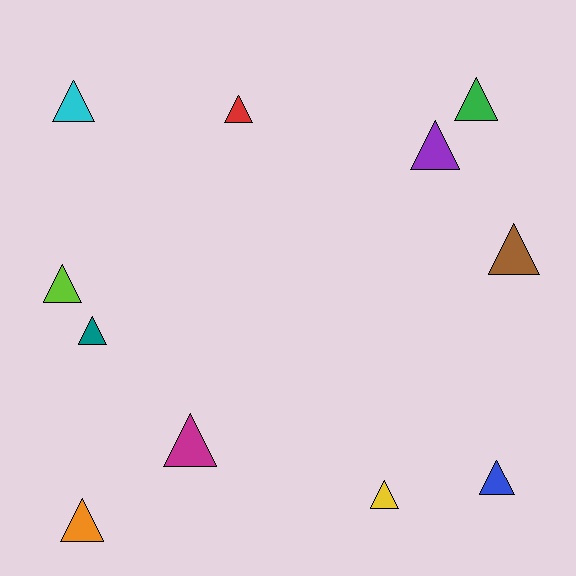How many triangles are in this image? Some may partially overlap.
There are 11 triangles.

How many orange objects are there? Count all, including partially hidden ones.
There is 1 orange object.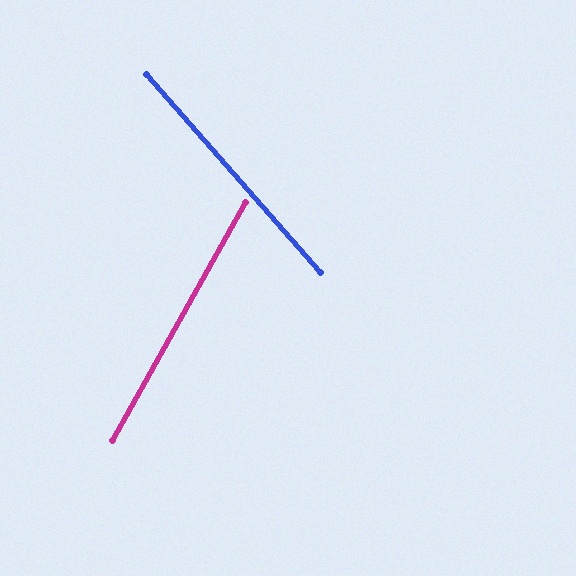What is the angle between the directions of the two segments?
Approximately 71 degrees.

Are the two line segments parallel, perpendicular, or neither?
Neither parallel nor perpendicular — they differ by about 71°.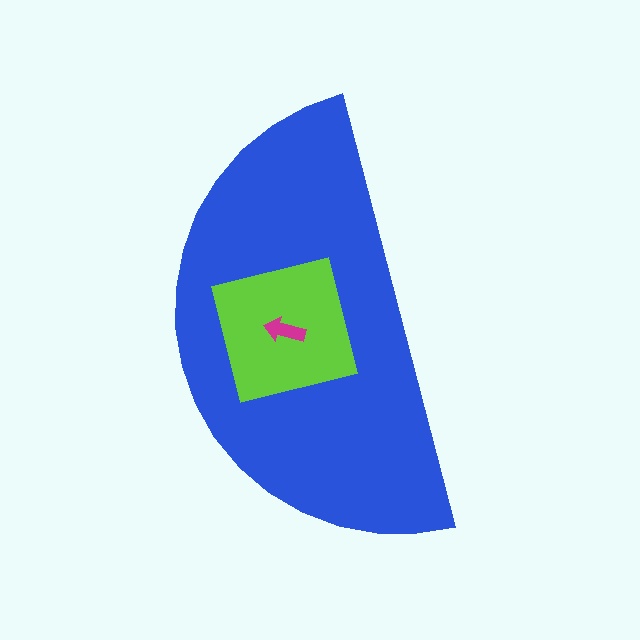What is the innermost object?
The magenta arrow.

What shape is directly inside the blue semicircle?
The lime square.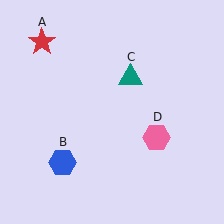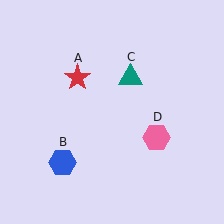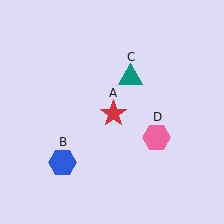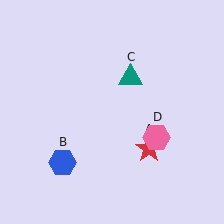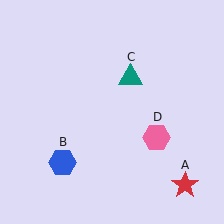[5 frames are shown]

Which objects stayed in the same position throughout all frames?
Blue hexagon (object B) and teal triangle (object C) and pink hexagon (object D) remained stationary.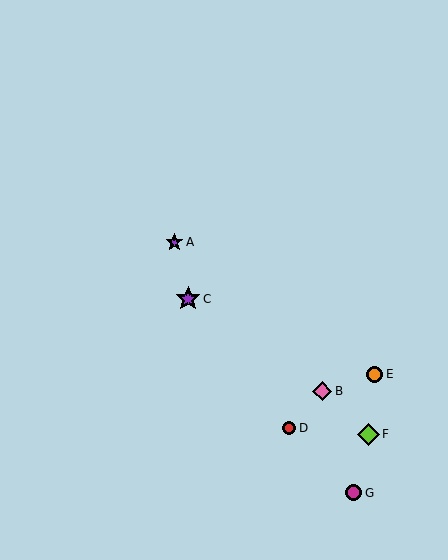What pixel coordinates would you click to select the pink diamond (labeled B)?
Click at (322, 391) to select the pink diamond B.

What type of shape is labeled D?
Shape D is a red circle.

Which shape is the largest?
The purple star (labeled C) is the largest.